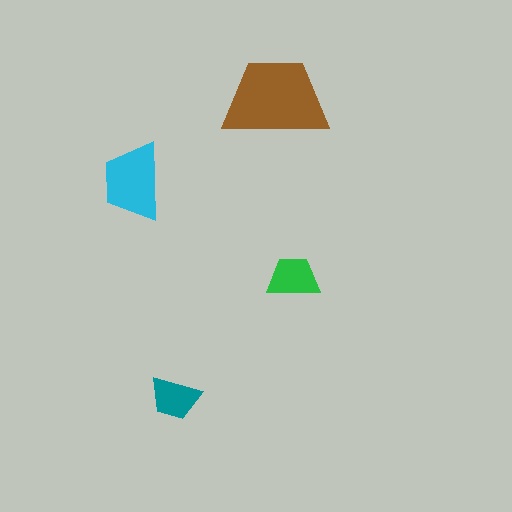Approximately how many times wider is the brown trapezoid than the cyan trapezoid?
About 1.5 times wider.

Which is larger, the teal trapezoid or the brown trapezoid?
The brown one.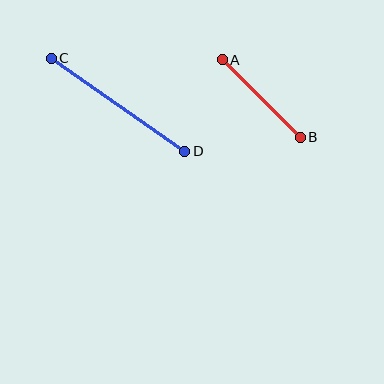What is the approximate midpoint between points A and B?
The midpoint is at approximately (261, 99) pixels.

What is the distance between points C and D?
The distance is approximately 163 pixels.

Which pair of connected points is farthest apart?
Points C and D are farthest apart.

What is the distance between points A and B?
The distance is approximately 110 pixels.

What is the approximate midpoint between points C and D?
The midpoint is at approximately (118, 105) pixels.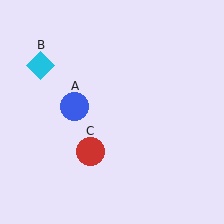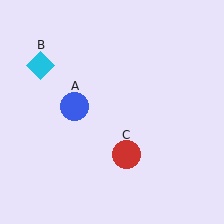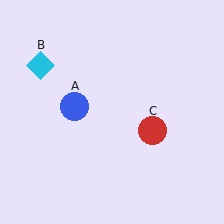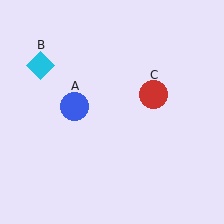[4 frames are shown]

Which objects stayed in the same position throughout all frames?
Blue circle (object A) and cyan diamond (object B) remained stationary.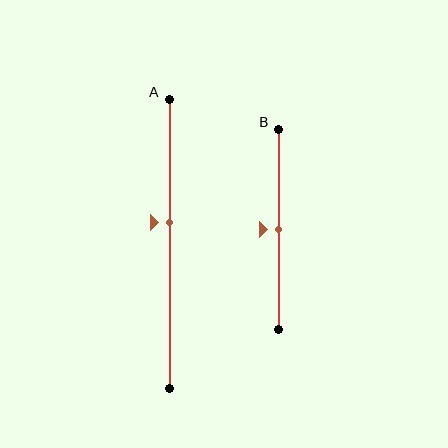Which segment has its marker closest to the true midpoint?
Segment B has its marker closest to the true midpoint.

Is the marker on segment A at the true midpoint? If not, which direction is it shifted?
No, the marker on segment A is shifted upward by about 7% of the segment length.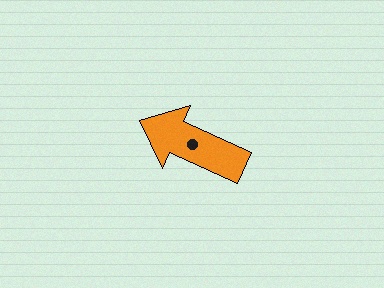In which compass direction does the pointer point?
Northwest.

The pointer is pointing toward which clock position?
Roughly 10 o'clock.